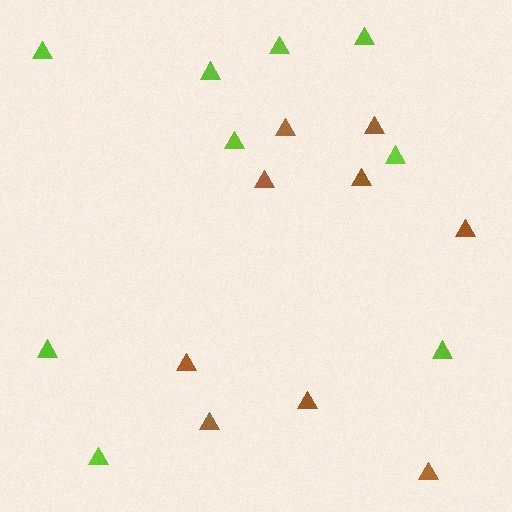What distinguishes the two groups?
There are 2 groups: one group of brown triangles (9) and one group of lime triangles (9).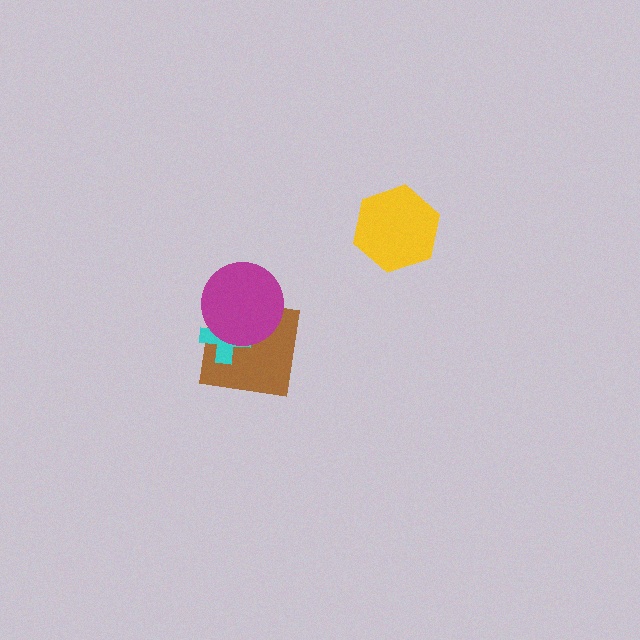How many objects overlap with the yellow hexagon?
0 objects overlap with the yellow hexagon.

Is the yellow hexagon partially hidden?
No, no other shape covers it.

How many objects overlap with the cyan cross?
2 objects overlap with the cyan cross.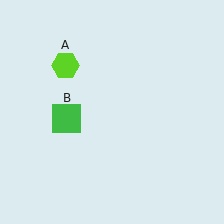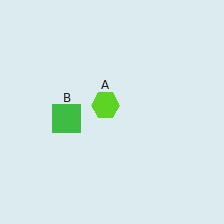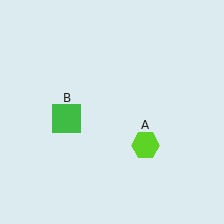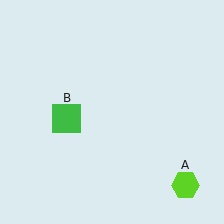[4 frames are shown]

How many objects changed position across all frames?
1 object changed position: lime hexagon (object A).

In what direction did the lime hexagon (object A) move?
The lime hexagon (object A) moved down and to the right.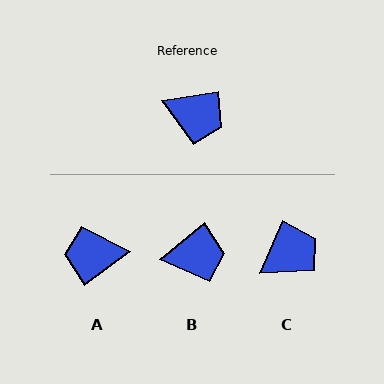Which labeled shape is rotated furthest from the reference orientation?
A, about 152 degrees away.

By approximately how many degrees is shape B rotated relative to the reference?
Approximately 30 degrees counter-clockwise.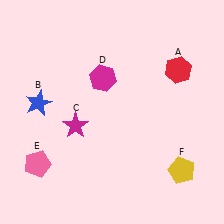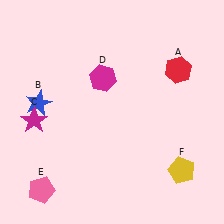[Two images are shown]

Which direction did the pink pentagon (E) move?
The pink pentagon (E) moved down.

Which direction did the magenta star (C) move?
The magenta star (C) moved left.